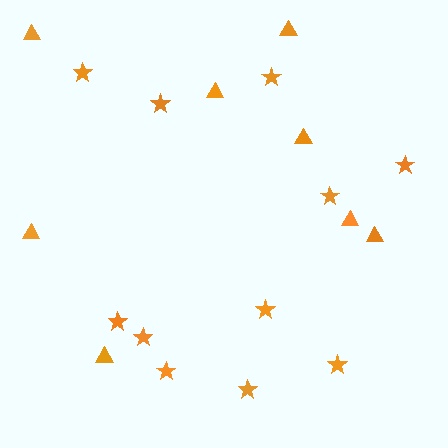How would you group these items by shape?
There are 2 groups: one group of stars (11) and one group of triangles (8).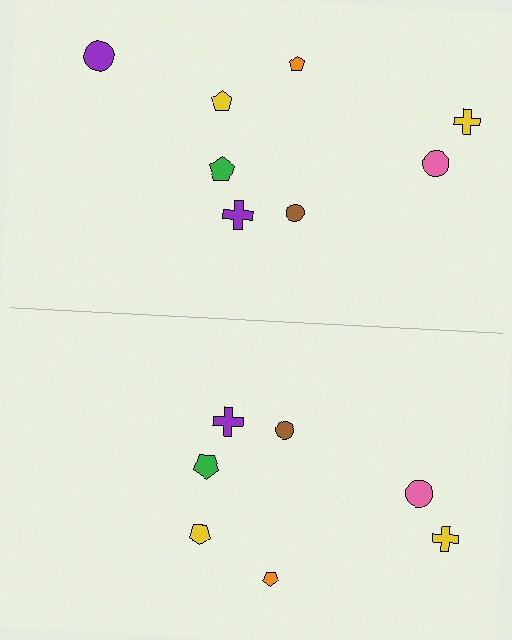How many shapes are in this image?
There are 15 shapes in this image.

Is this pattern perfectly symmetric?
No, the pattern is not perfectly symmetric. A purple circle is missing from the bottom side.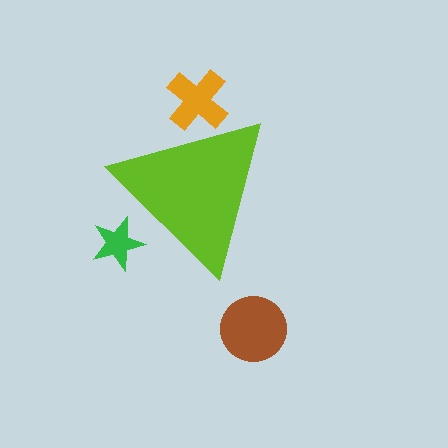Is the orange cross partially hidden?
Yes, the orange cross is partially hidden behind the lime triangle.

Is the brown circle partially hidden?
No, the brown circle is fully visible.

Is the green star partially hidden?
Yes, the green star is partially hidden behind the lime triangle.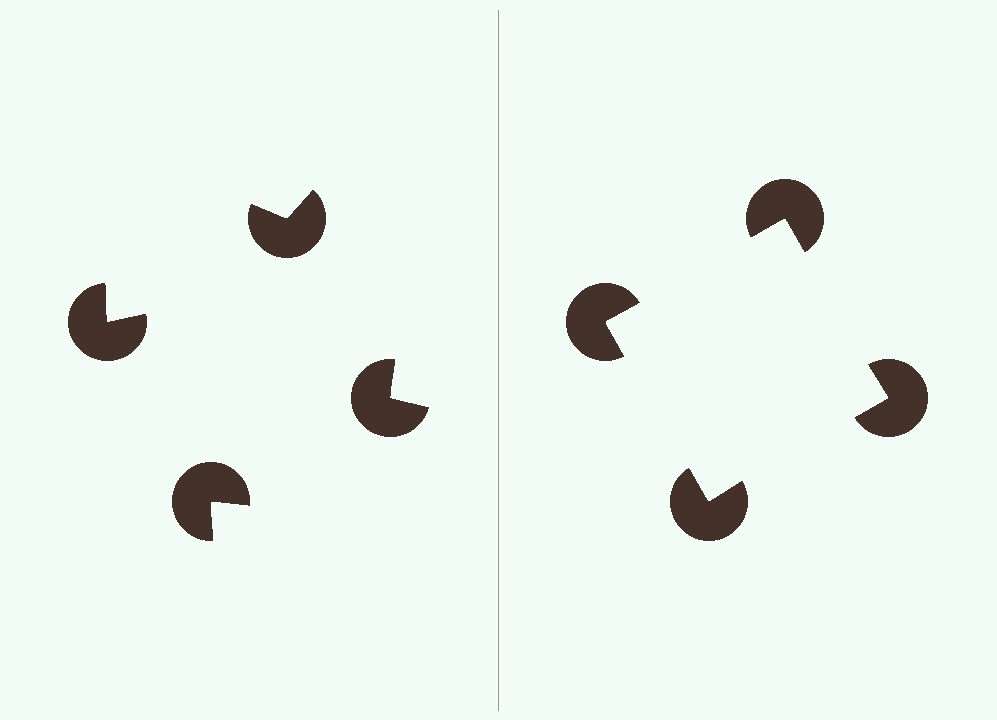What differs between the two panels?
The pac-man discs are positioned identically on both sides; only the wedge orientations differ. On the right they align to a square; on the left they are misaligned.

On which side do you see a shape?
An illusory square appears on the right side. On the left side the wedge cuts are rotated, so no coherent shape forms.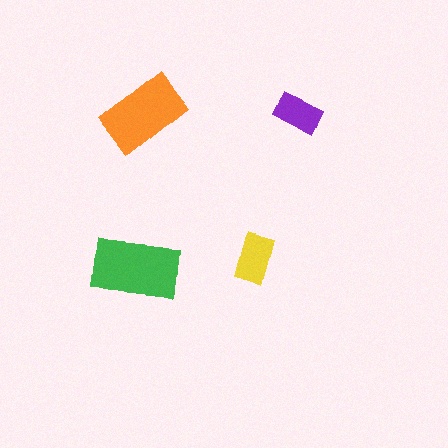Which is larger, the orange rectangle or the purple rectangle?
The orange one.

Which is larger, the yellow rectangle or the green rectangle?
The green one.